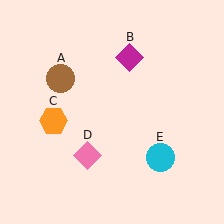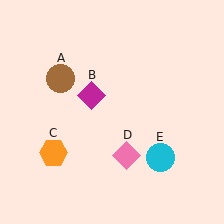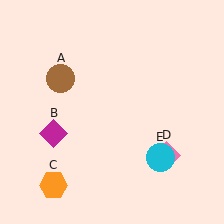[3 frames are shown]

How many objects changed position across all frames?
3 objects changed position: magenta diamond (object B), orange hexagon (object C), pink diamond (object D).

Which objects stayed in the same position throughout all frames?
Brown circle (object A) and cyan circle (object E) remained stationary.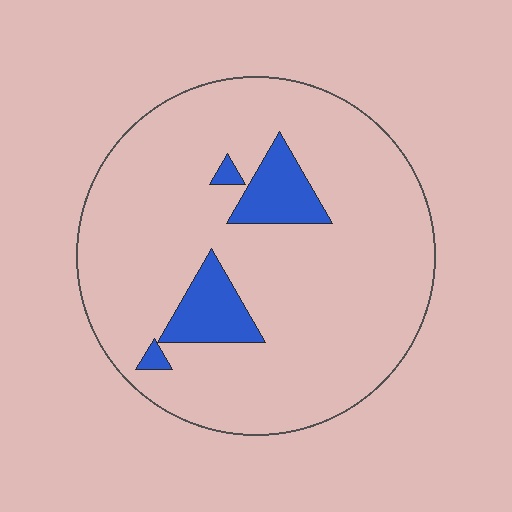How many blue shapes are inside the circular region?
4.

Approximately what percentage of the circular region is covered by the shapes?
Approximately 10%.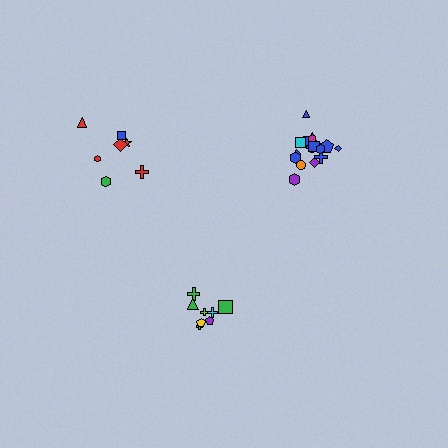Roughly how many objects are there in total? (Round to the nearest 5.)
Roughly 35 objects in total.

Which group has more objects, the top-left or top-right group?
The top-right group.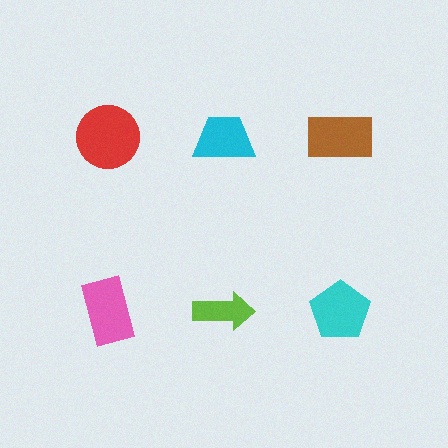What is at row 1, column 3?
A brown rectangle.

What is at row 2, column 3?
A cyan pentagon.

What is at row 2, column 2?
A lime arrow.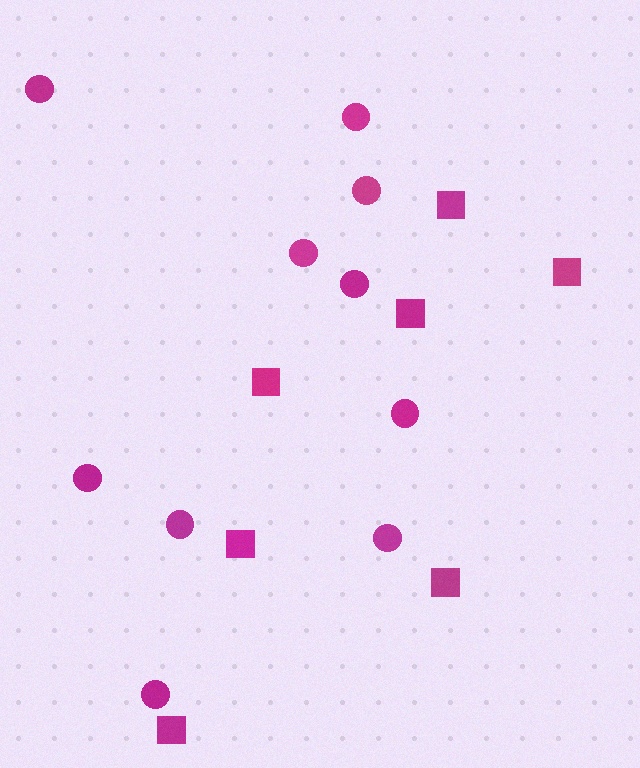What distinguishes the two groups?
There are 2 groups: one group of circles (10) and one group of squares (7).